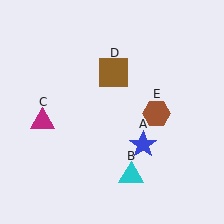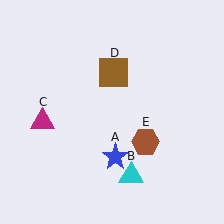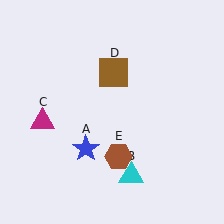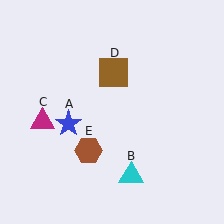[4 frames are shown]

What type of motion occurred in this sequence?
The blue star (object A), brown hexagon (object E) rotated clockwise around the center of the scene.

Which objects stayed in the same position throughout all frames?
Cyan triangle (object B) and magenta triangle (object C) and brown square (object D) remained stationary.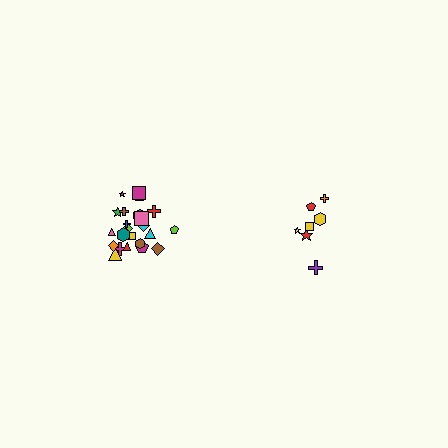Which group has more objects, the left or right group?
The left group.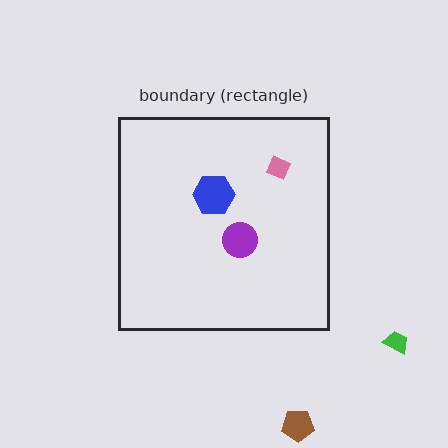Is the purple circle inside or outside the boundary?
Inside.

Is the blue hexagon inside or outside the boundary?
Inside.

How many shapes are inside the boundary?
3 inside, 2 outside.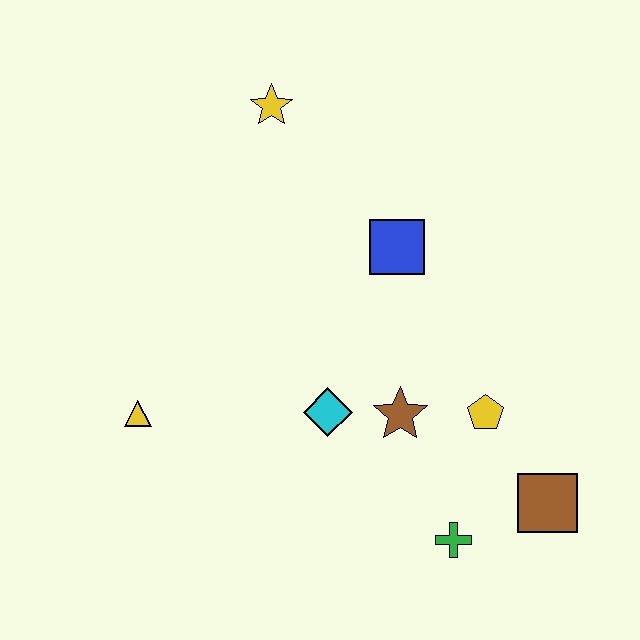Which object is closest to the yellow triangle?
The cyan diamond is closest to the yellow triangle.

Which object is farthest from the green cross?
The yellow star is farthest from the green cross.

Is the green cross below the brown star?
Yes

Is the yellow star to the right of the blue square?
No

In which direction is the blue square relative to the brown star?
The blue square is above the brown star.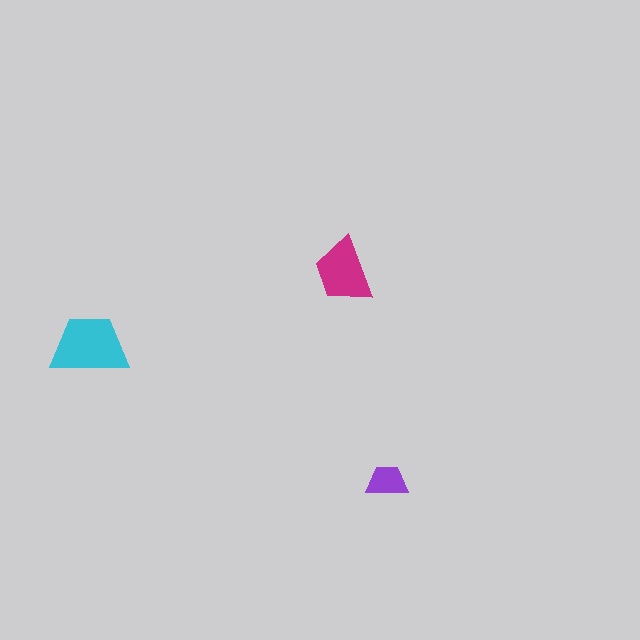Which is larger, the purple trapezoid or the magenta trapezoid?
The magenta one.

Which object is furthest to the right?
The purple trapezoid is rightmost.